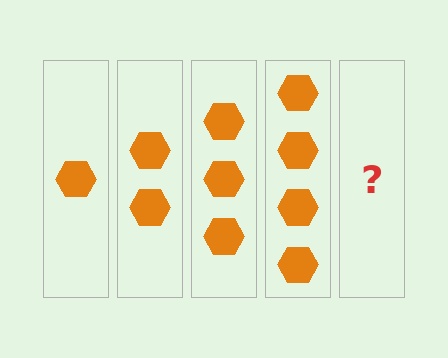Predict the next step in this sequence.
The next step is 5 hexagons.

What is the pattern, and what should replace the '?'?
The pattern is that each step adds one more hexagon. The '?' should be 5 hexagons.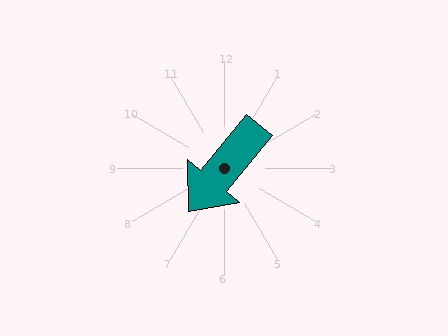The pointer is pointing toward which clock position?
Roughly 7 o'clock.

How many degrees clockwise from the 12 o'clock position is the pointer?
Approximately 220 degrees.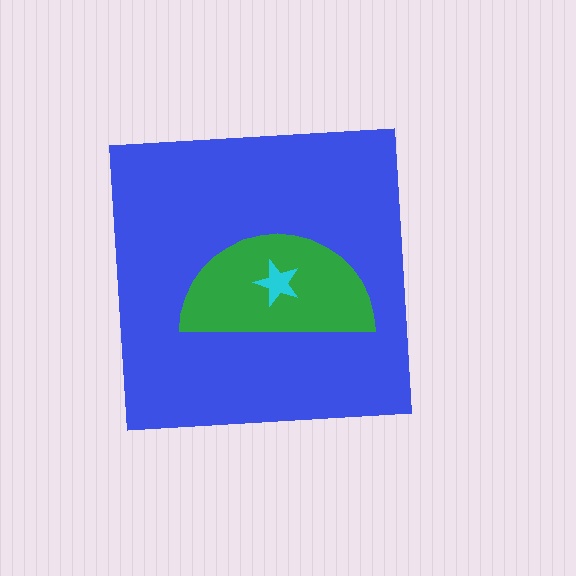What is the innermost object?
The cyan star.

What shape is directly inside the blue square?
The green semicircle.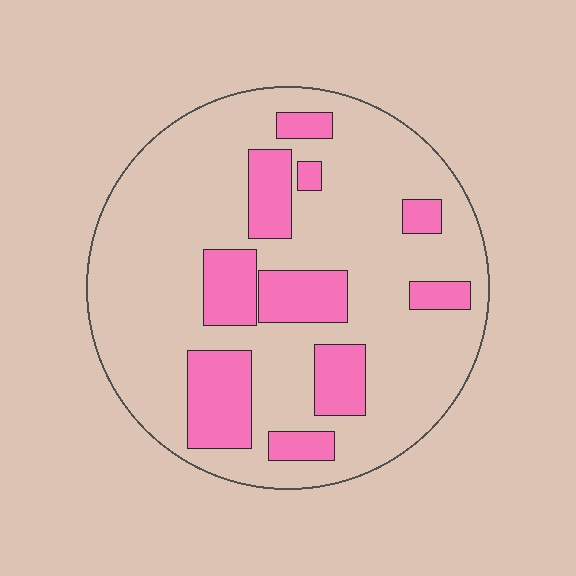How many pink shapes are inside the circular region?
10.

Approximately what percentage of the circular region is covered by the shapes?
Approximately 25%.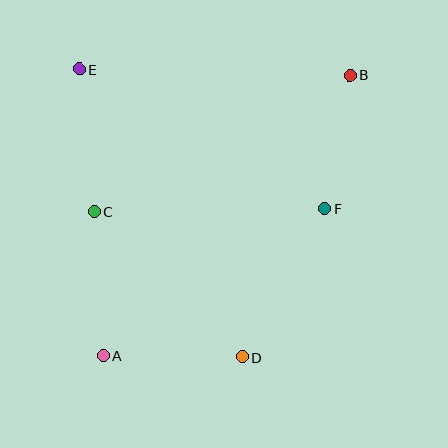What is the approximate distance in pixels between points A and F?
The distance between A and F is approximately 266 pixels.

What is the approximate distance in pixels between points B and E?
The distance between B and E is approximately 271 pixels.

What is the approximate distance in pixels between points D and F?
The distance between D and F is approximately 170 pixels.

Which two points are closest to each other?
Points B and F are closest to each other.